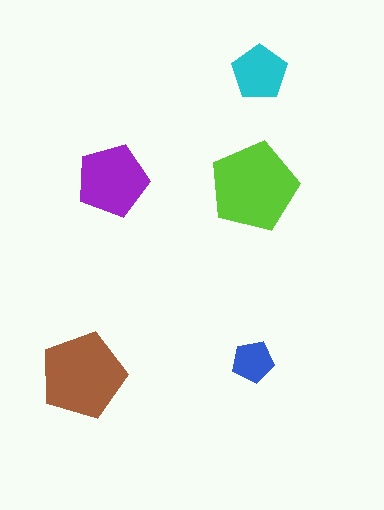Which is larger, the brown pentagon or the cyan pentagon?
The brown one.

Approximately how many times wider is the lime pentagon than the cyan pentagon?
About 1.5 times wider.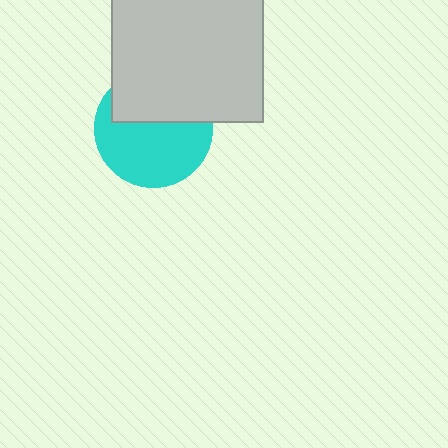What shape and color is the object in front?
The object in front is a light gray square.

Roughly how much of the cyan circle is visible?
About half of it is visible (roughly 59%).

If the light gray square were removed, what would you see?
You would see the complete cyan circle.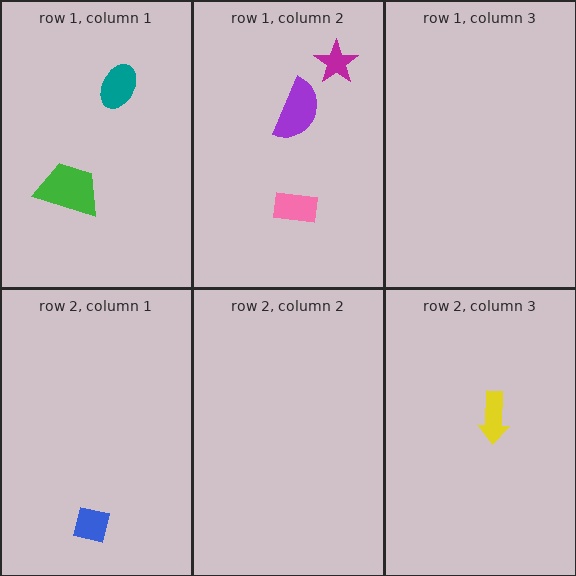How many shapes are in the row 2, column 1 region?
1.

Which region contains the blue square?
The row 2, column 1 region.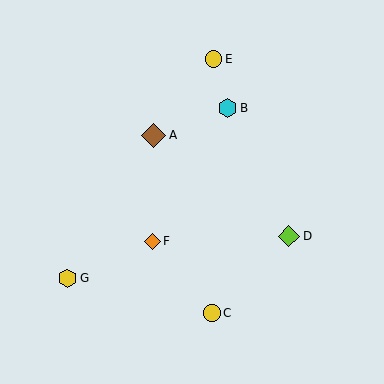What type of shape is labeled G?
Shape G is a yellow hexagon.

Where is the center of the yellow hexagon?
The center of the yellow hexagon is at (68, 278).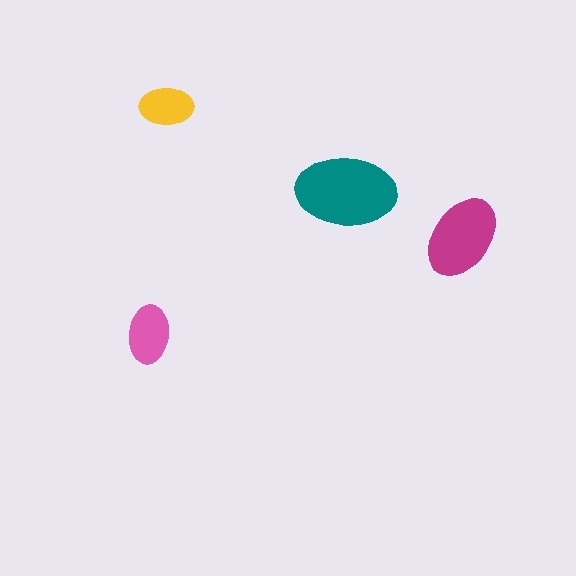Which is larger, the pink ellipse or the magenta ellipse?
The magenta one.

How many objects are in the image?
There are 4 objects in the image.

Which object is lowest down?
The pink ellipse is bottommost.